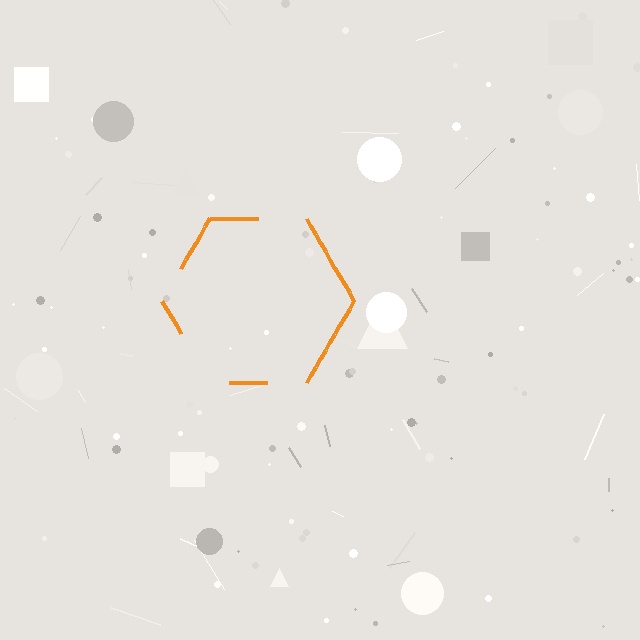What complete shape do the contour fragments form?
The contour fragments form a hexagon.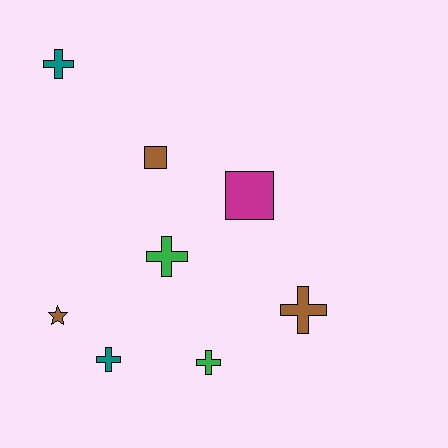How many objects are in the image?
There are 8 objects.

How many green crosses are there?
There are 2 green crosses.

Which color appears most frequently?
Brown, with 3 objects.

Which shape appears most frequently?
Cross, with 5 objects.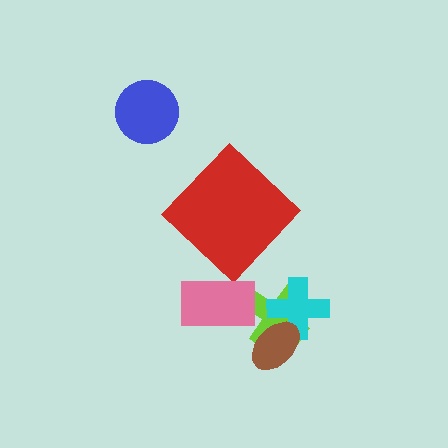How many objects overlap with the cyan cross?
2 objects overlap with the cyan cross.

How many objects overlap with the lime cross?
3 objects overlap with the lime cross.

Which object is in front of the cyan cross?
The brown ellipse is in front of the cyan cross.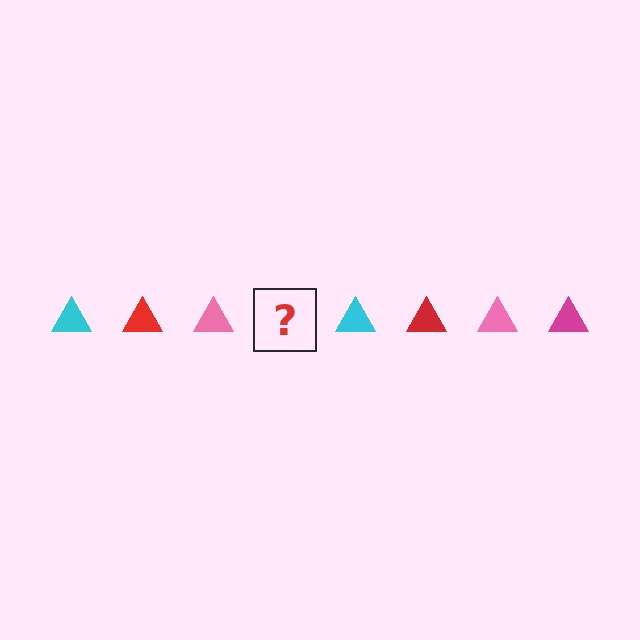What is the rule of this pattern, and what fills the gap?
The rule is that the pattern cycles through cyan, red, pink, magenta triangles. The gap should be filled with a magenta triangle.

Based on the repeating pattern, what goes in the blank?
The blank should be a magenta triangle.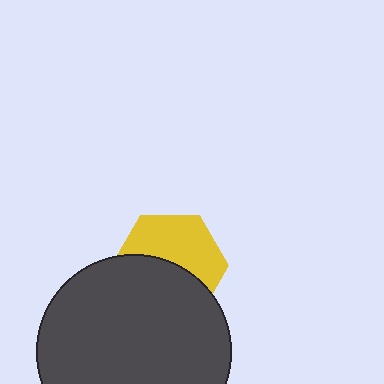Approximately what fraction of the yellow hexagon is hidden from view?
Roughly 50% of the yellow hexagon is hidden behind the dark gray circle.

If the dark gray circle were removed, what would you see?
You would see the complete yellow hexagon.